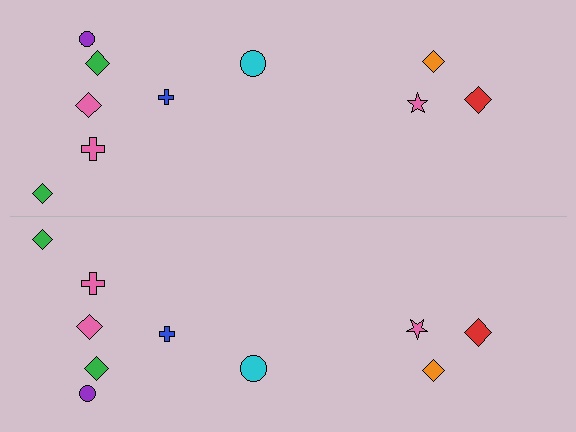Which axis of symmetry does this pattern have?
The pattern has a horizontal axis of symmetry running through the center of the image.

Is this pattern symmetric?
Yes, this pattern has bilateral (reflection) symmetry.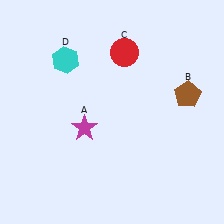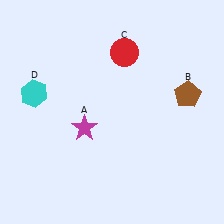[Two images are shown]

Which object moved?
The cyan hexagon (D) moved down.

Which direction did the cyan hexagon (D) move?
The cyan hexagon (D) moved down.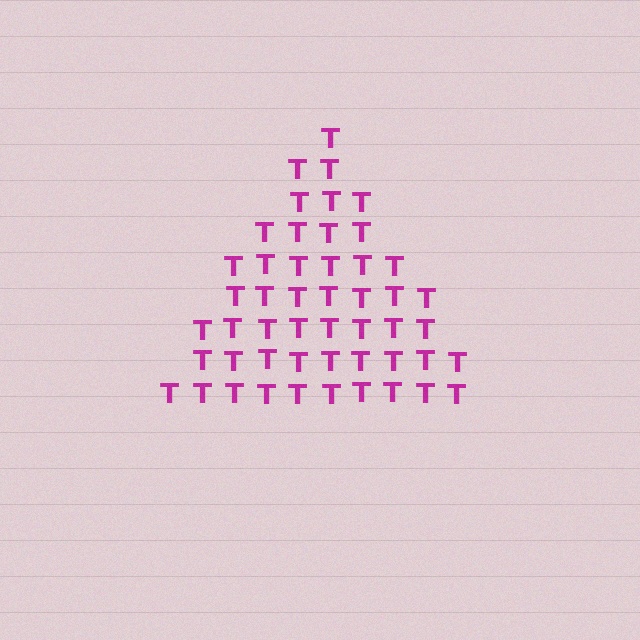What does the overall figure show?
The overall figure shows a triangle.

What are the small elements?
The small elements are letter T's.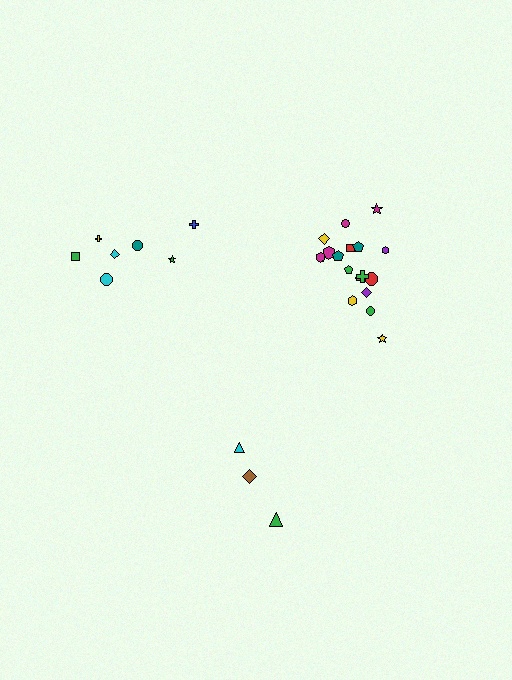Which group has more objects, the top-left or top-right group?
The top-right group.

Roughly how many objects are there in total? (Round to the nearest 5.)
Roughly 30 objects in total.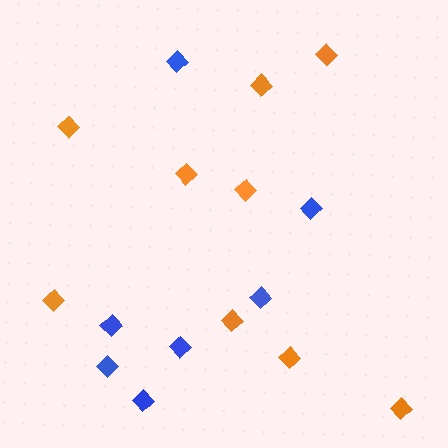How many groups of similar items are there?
There are 2 groups: one group of orange diamonds (9) and one group of blue diamonds (7).